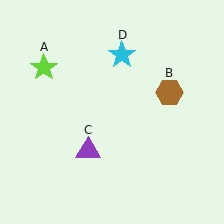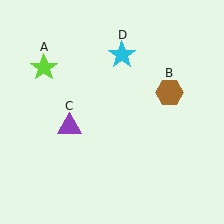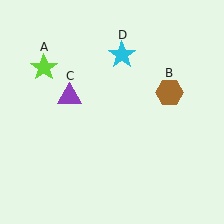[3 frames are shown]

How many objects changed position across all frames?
1 object changed position: purple triangle (object C).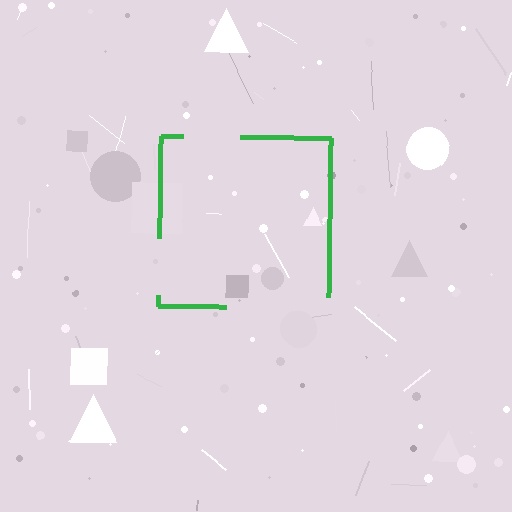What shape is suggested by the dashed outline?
The dashed outline suggests a square.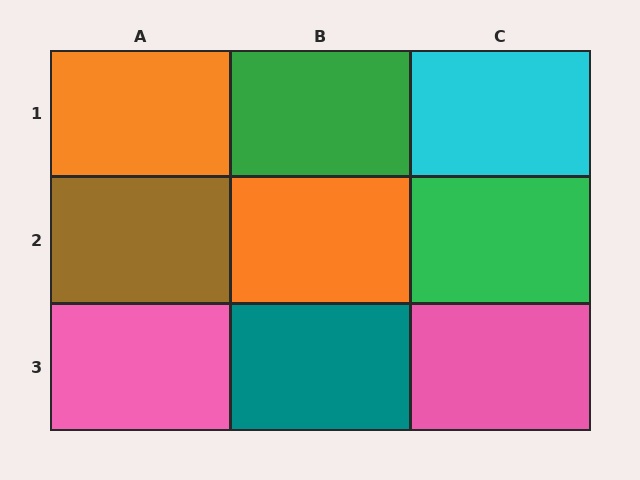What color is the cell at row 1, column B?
Green.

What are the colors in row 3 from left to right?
Pink, teal, pink.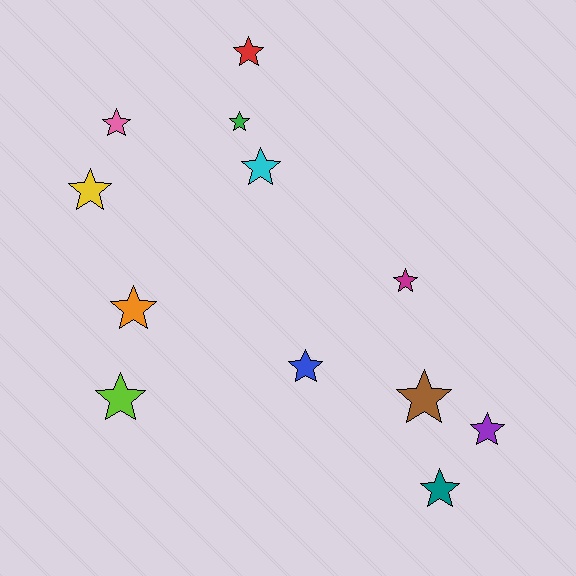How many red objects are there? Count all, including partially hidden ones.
There is 1 red object.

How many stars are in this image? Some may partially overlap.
There are 12 stars.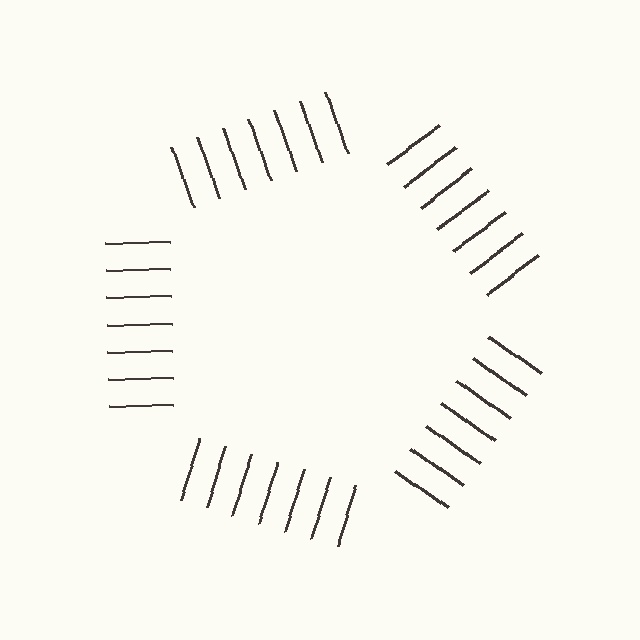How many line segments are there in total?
35 — 7 along each of the 5 edges.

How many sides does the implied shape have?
5 sides — the line-ends trace a pentagon.